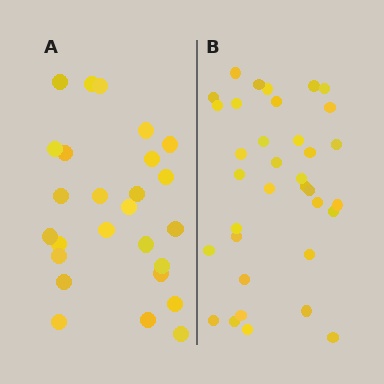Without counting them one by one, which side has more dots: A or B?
Region B (the right region) has more dots.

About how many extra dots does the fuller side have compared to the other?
Region B has roughly 8 or so more dots than region A.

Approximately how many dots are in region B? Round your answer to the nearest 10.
About 40 dots. (The exact count is 35, which rounds to 40.)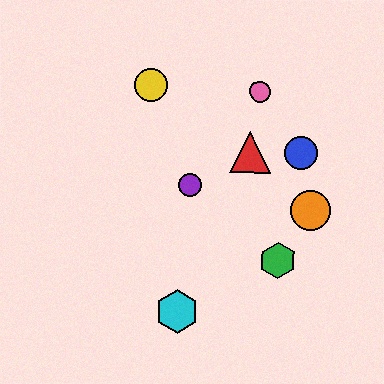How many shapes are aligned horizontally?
2 shapes (the red triangle, the blue circle) are aligned horizontally.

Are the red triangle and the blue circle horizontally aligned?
Yes, both are at y≈152.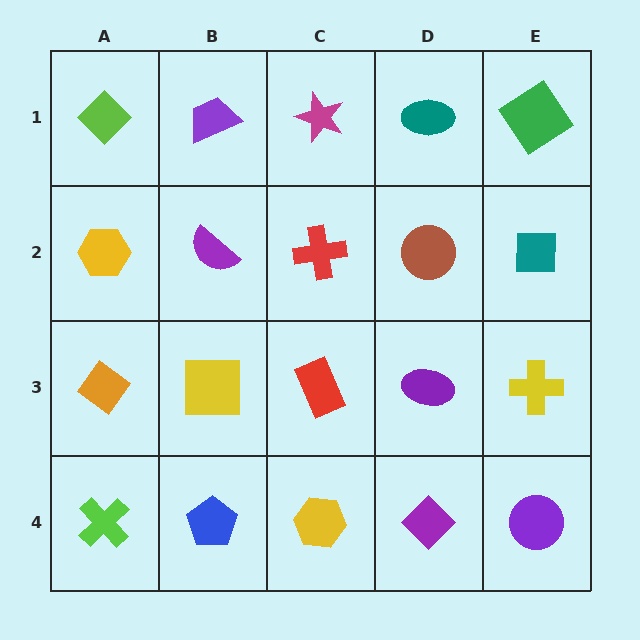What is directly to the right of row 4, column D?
A purple circle.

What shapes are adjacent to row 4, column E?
A yellow cross (row 3, column E), a purple diamond (row 4, column D).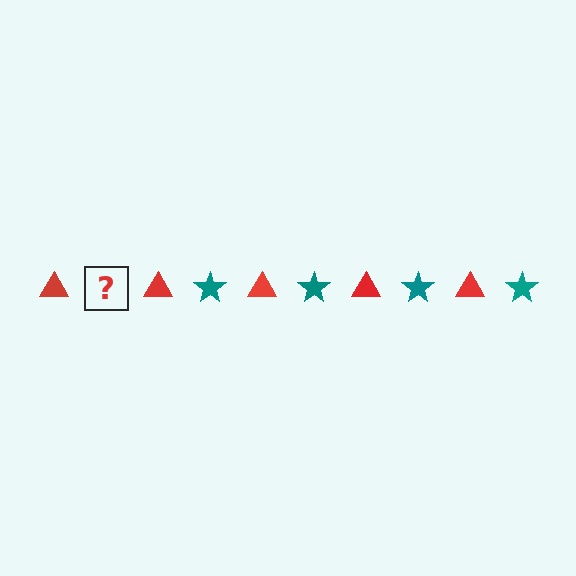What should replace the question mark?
The question mark should be replaced with a teal star.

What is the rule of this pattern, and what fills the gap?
The rule is that the pattern alternates between red triangle and teal star. The gap should be filled with a teal star.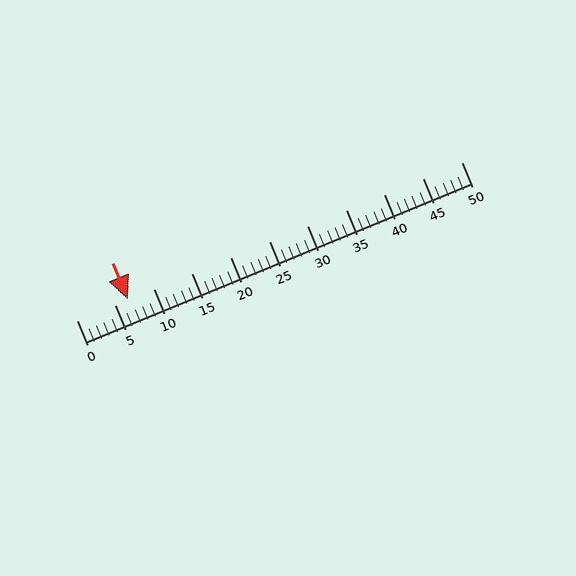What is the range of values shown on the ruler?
The ruler shows values from 0 to 50.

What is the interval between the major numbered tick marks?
The major tick marks are spaced 5 units apart.